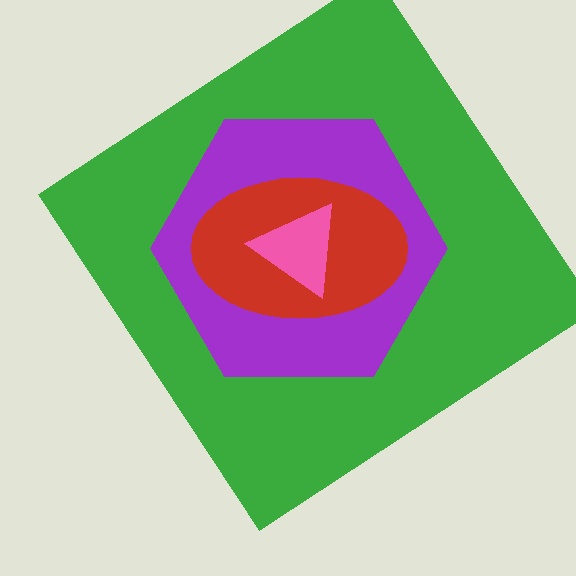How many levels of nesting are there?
4.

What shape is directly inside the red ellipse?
The pink triangle.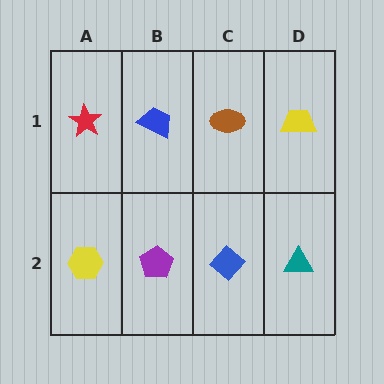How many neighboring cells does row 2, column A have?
2.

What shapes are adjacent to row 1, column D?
A teal triangle (row 2, column D), a brown ellipse (row 1, column C).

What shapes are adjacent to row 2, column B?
A blue trapezoid (row 1, column B), a yellow hexagon (row 2, column A), a blue diamond (row 2, column C).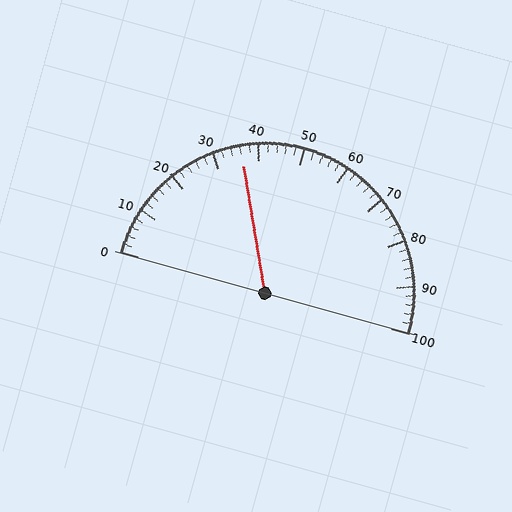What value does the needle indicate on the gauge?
The needle indicates approximately 36.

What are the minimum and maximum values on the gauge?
The gauge ranges from 0 to 100.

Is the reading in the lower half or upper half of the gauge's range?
The reading is in the lower half of the range (0 to 100).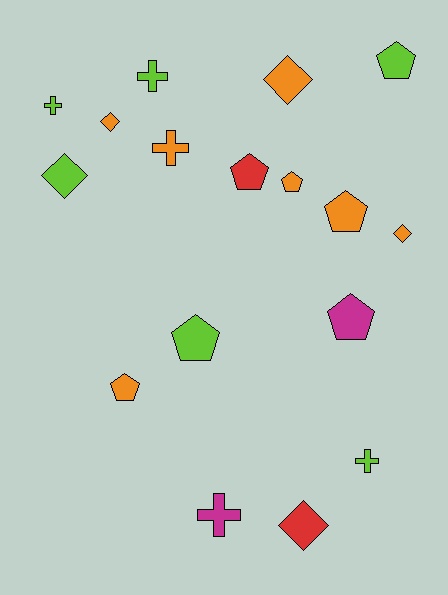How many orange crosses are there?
There is 1 orange cross.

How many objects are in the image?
There are 17 objects.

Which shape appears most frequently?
Pentagon, with 7 objects.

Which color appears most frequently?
Orange, with 7 objects.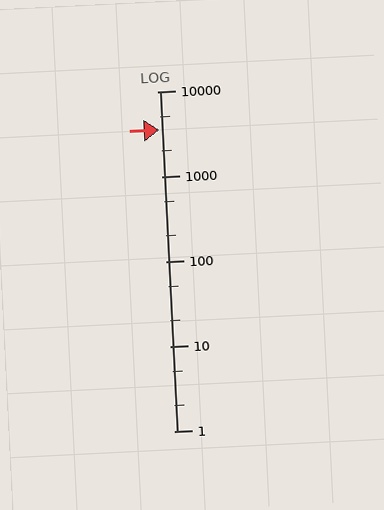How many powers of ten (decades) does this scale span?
The scale spans 4 decades, from 1 to 10000.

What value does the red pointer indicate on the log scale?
The pointer indicates approximately 3500.